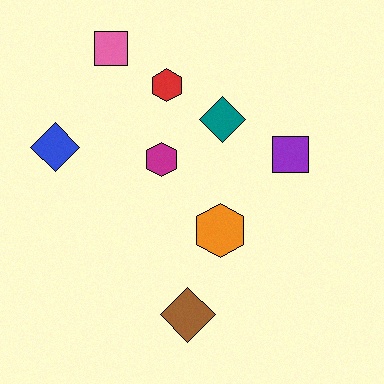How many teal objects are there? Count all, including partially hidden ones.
There is 1 teal object.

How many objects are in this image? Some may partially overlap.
There are 8 objects.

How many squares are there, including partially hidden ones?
There are 2 squares.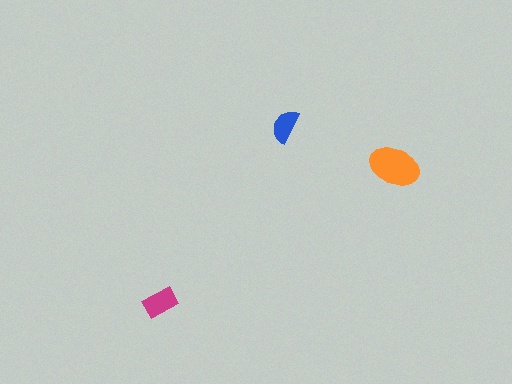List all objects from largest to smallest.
The orange ellipse, the magenta rectangle, the blue semicircle.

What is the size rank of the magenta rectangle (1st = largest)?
2nd.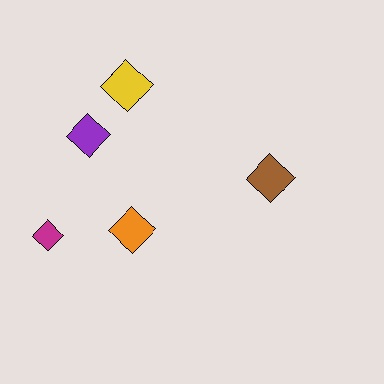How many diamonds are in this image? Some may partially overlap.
There are 5 diamonds.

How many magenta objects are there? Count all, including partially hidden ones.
There is 1 magenta object.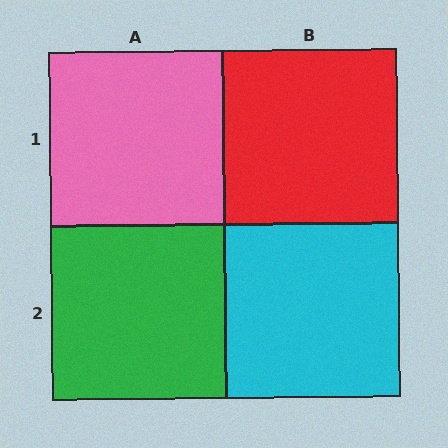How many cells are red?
1 cell is red.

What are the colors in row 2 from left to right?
Green, cyan.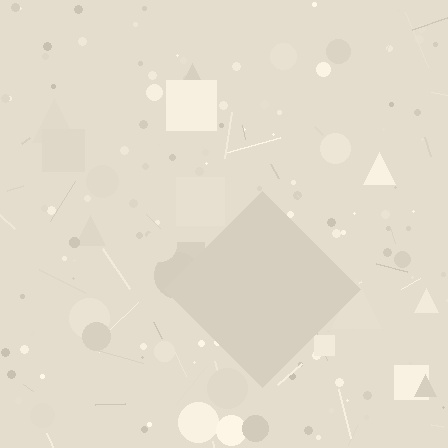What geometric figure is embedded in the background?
A diamond is embedded in the background.